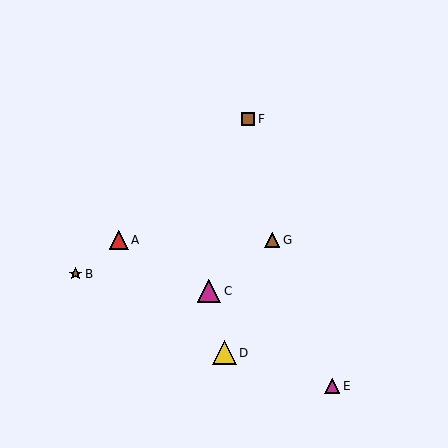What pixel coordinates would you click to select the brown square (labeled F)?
Click at (248, 119) to select the brown square F.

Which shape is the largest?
The yellow triangle (labeled D) is the largest.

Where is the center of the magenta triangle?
The center of the magenta triangle is at (332, 386).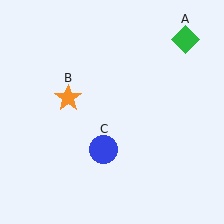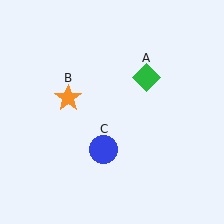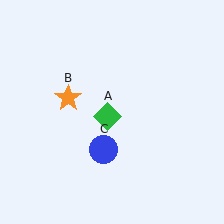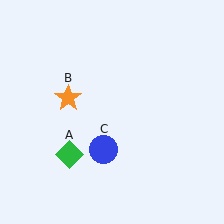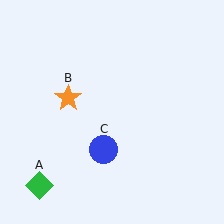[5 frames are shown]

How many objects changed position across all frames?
1 object changed position: green diamond (object A).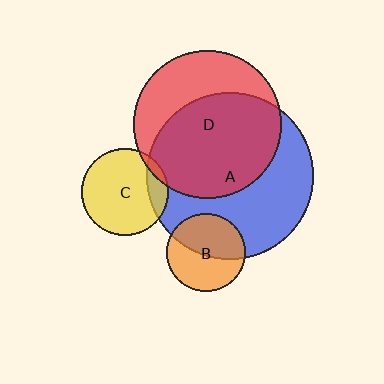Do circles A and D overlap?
Yes.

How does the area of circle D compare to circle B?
Approximately 3.6 times.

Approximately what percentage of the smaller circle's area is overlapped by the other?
Approximately 60%.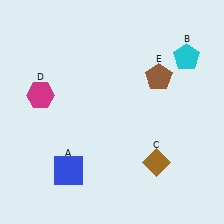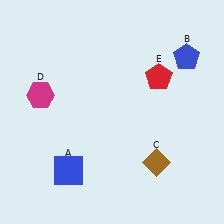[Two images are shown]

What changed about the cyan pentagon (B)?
In Image 1, B is cyan. In Image 2, it changed to blue.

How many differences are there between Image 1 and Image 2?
There are 2 differences between the two images.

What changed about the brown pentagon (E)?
In Image 1, E is brown. In Image 2, it changed to red.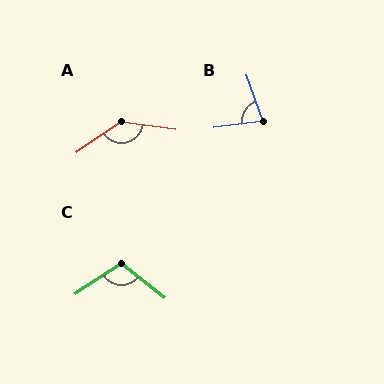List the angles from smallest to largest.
B (78°), C (108°), A (137°).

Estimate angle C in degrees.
Approximately 108 degrees.